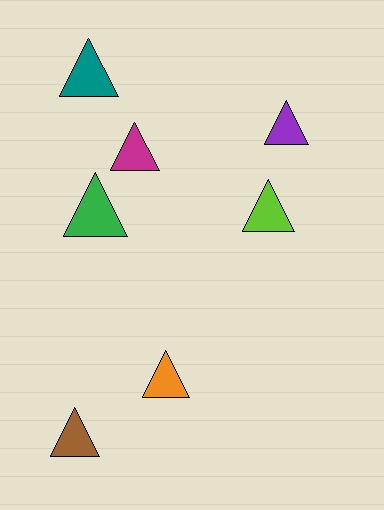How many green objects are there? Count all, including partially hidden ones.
There is 1 green object.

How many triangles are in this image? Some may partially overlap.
There are 7 triangles.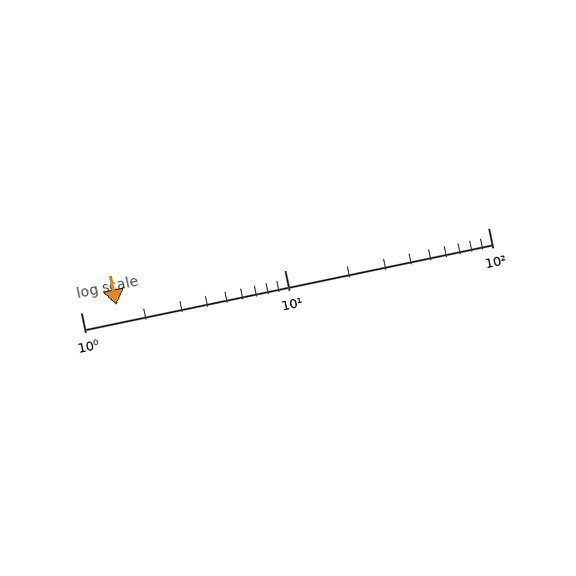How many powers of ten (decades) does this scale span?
The scale spans 2 decades, from 1 to 100.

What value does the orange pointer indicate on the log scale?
The pointer indicates approximately 1.5.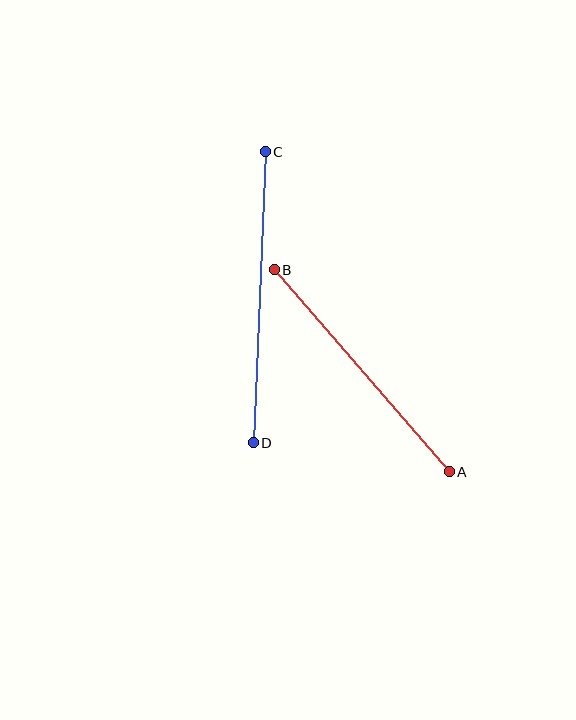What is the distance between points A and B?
The distance is approximately 268 pixels.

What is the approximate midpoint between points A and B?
The midpoint is at approximately (362, 371) pixels.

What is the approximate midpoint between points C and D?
The midpoint is at approximately (259, 297) pixels.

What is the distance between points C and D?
The distance is approximately 291 pixels.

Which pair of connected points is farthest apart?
Points C and D are farthest apart.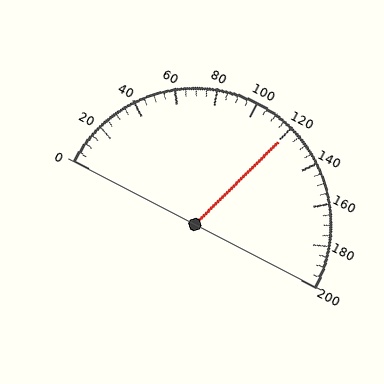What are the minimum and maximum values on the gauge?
The gauge ranges from 0 to 200.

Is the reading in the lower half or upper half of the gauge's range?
The reading is in the upper half of the range (0 to 200).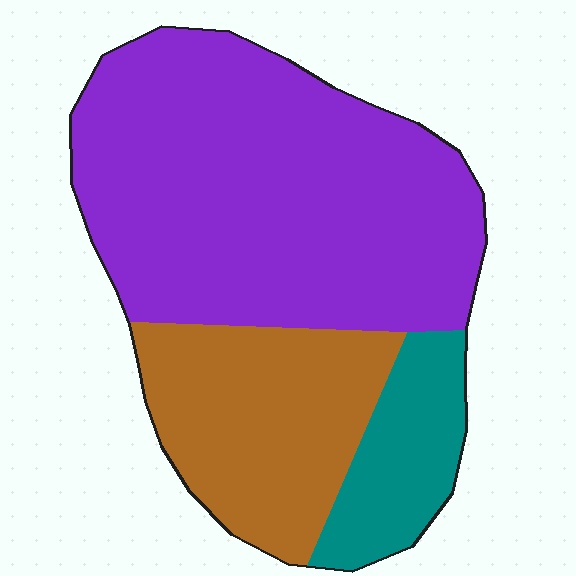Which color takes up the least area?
Teal, at roughly 15%.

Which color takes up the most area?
Purple, at roughly 60%.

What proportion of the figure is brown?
Brown covers 26% of the figure.